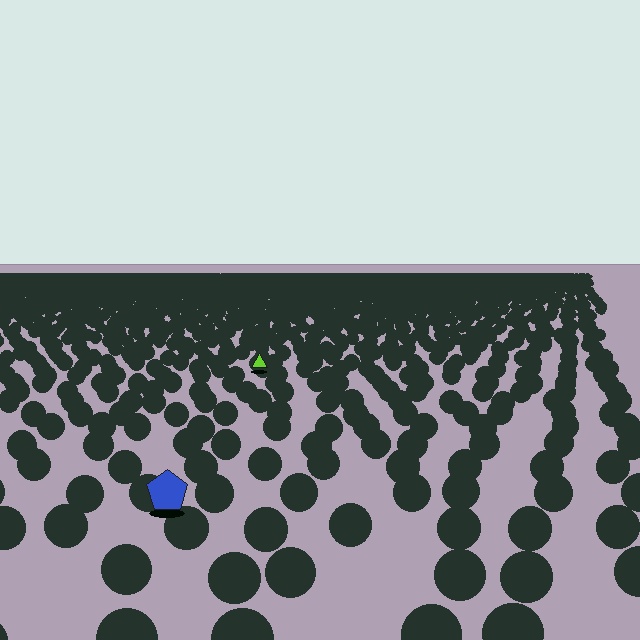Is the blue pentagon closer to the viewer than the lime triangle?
Yes. The blue pentagon is closer — you can tell from the texture gradient: the ground texture is coarser near it.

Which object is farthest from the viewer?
The lime triangle is farthest from the viewer. It appears smaller and the ground texture around it is denser.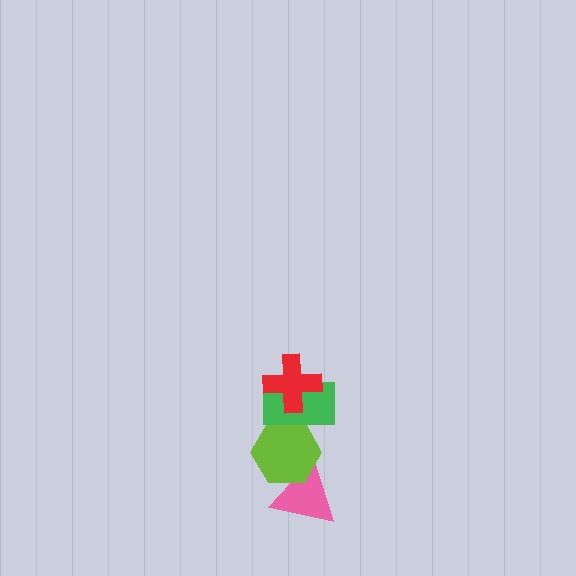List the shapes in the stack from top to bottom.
From top to bottom: the red cross, the green rectangle, the lime hexagon, the pink triangle.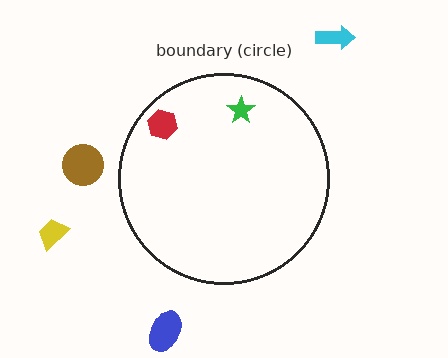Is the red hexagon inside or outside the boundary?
Inside.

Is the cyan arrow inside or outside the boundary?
Outside.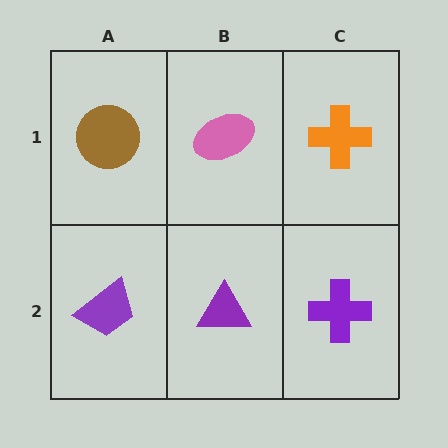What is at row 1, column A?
A brown circle.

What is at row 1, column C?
An orange cross.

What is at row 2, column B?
A purple triangle.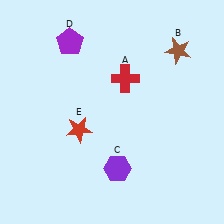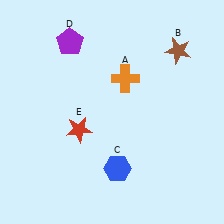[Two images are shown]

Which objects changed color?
A changed from red to orange. C changed from purple to blue.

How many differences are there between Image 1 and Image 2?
There are 2 differences between the two images.